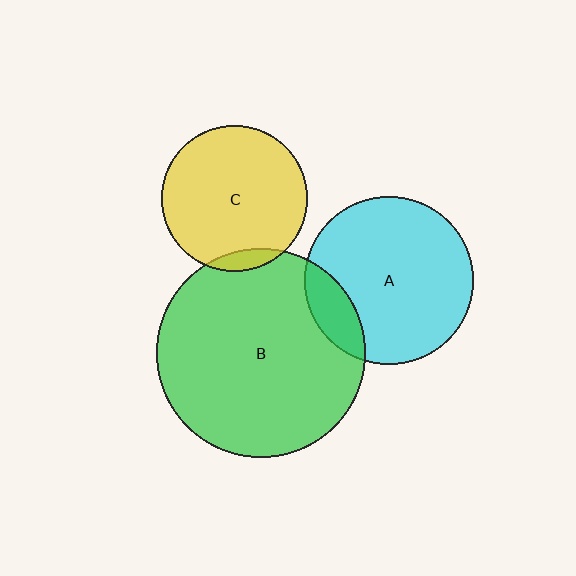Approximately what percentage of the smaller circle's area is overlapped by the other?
Approximately 15%.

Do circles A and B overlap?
Yes.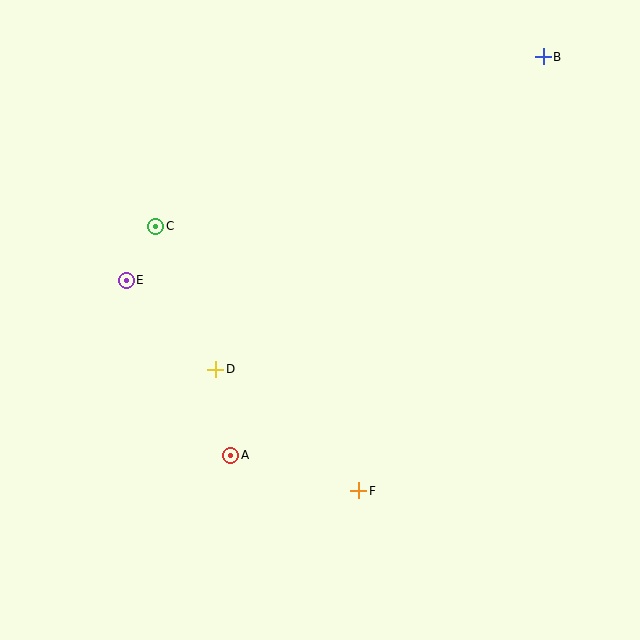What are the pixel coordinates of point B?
Point B is at (543, 57).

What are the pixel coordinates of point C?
Point C is at (156, 226).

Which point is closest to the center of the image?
Point D at (216, 369) is closest to the center.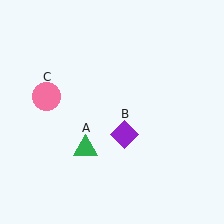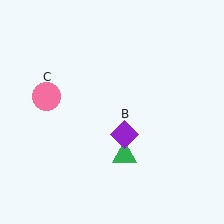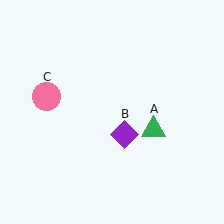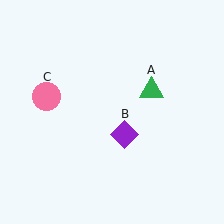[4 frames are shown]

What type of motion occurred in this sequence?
The green triangle (object A) rotated counterclockwise around the center of the scene.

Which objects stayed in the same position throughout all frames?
Purple diamond (object B) and pink circle (object C) remained stationary.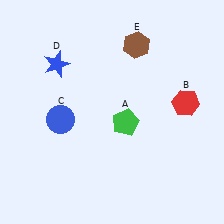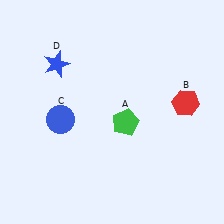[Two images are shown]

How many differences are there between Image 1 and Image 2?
There is 1 difference between the two images.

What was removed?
The brown hexagon (E) was removed in Image 2.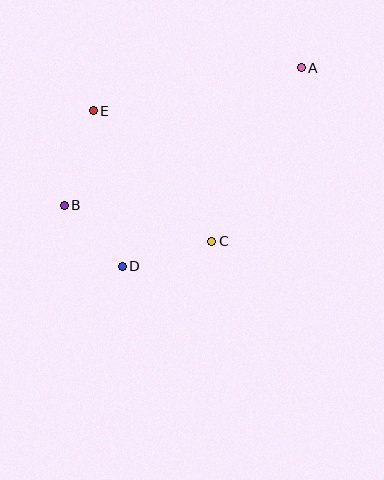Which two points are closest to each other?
Points B and D are closest to each other.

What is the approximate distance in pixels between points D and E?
The distance between D and E is approximately 159 pixels.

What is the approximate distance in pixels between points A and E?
The distance between A and E is approximately 213 pixels.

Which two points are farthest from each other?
Points A and B are farthest from each other.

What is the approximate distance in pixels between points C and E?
The distance between C and E is approximately 176 pixels.